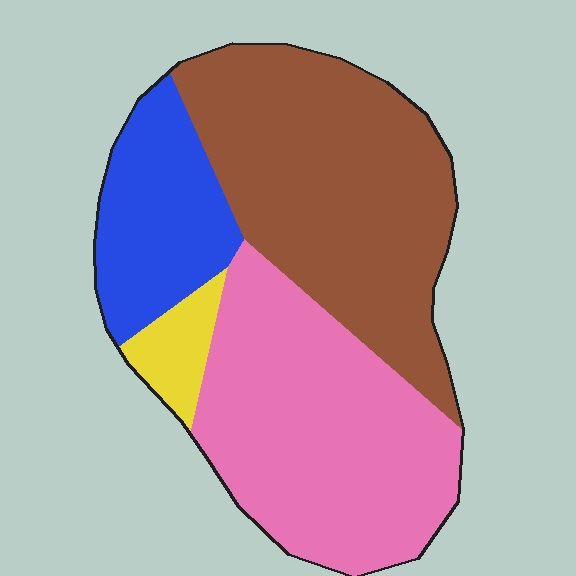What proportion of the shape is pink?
Pink takes up about three eighths (3/8) of the shape.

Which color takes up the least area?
Yellow, at roughly 5%.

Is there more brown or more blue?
Brown.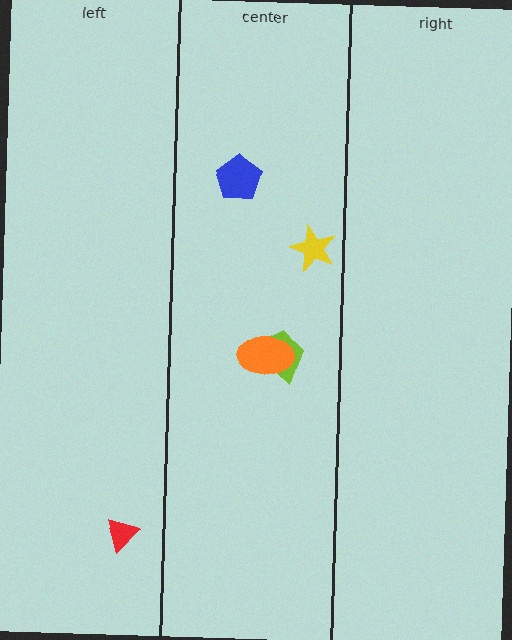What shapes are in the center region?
The blue pentagon, the yellow star, the lime trapezoid, the orange ellipse.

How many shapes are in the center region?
4.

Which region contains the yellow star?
The center region.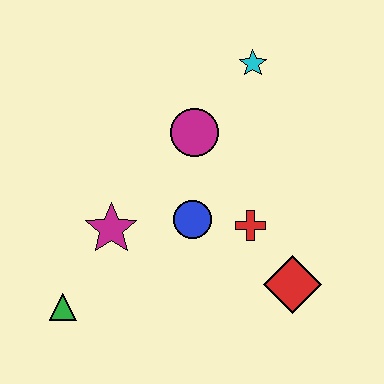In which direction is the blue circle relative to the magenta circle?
The blue circle is below the magenta circle.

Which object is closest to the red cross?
The blue circle is closest to the red cross.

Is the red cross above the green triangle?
Yes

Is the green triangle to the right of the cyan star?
No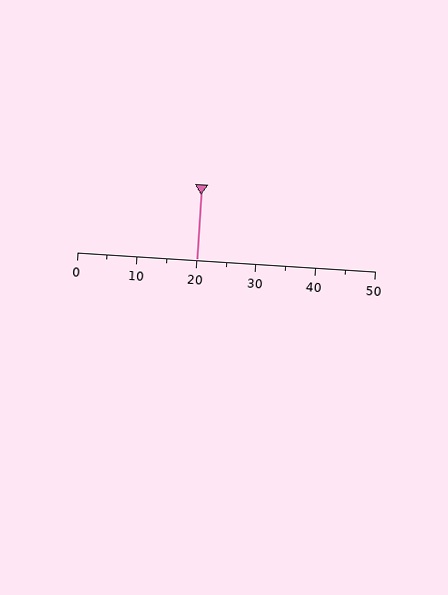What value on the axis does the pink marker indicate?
The marker indicates approximately 20.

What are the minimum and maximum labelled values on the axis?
The axis runs from 0 to 50.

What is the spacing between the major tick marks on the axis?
The major ticks are spaced 10 apart.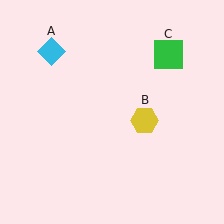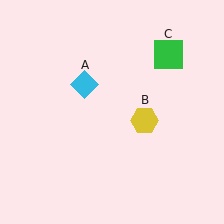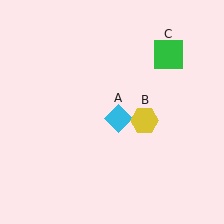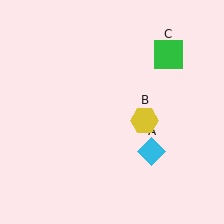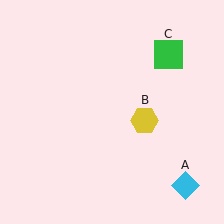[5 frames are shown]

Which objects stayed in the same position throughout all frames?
Yellow hexagon (object B) and green square (object C) remained stationary.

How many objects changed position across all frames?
1 object changed position: cyan diamond (object A).